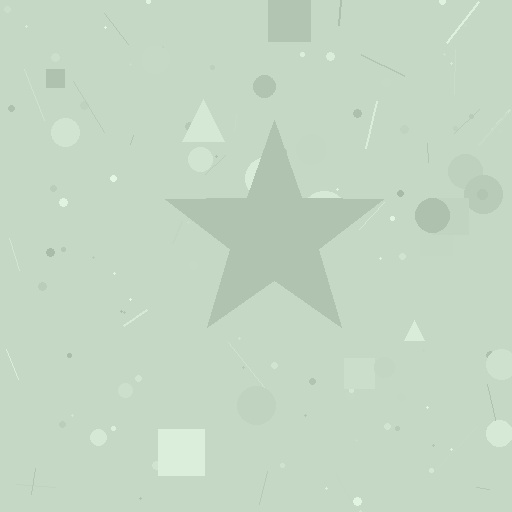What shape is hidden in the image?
A star is hidden in the image.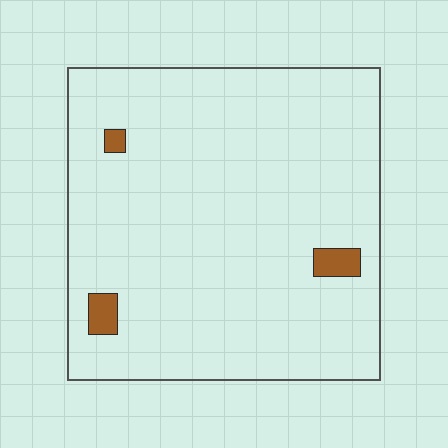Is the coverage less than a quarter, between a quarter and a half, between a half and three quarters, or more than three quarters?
Less than a quarter.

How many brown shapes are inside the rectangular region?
3.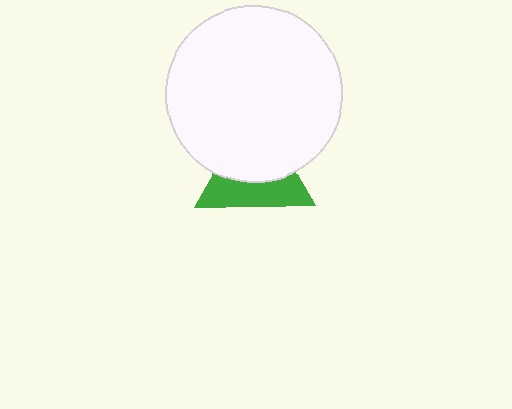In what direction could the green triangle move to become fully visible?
The green triangle could move down. That would shift it out from behind the white circle entirely.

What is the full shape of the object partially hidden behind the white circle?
The partially hidden object is a green triangle.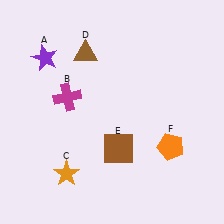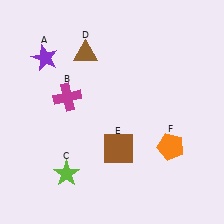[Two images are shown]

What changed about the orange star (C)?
In Image 1, C is orange. In Image 2, it changed to lime.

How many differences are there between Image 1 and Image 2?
There is 1 difference between the two images.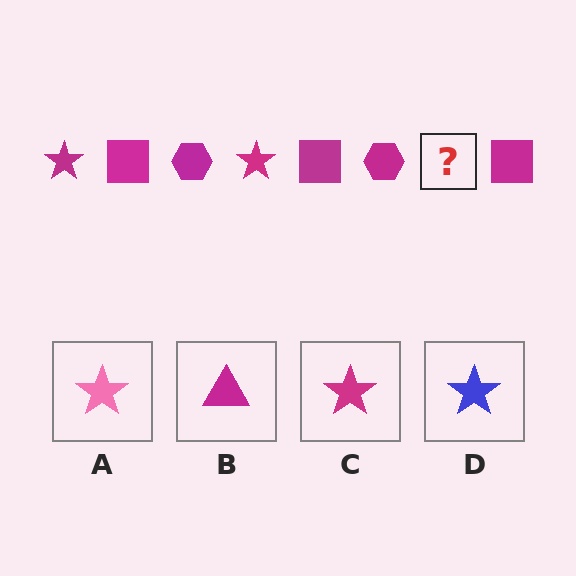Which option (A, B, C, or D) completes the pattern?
C.